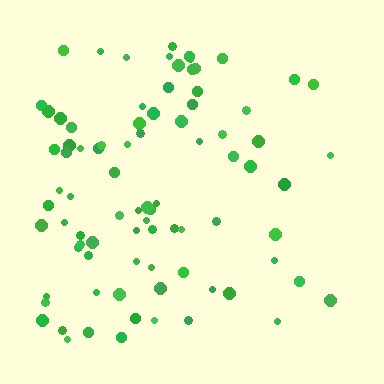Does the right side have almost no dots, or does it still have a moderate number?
Still a moderate number, just noticeably fewer than the left.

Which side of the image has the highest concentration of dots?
The left.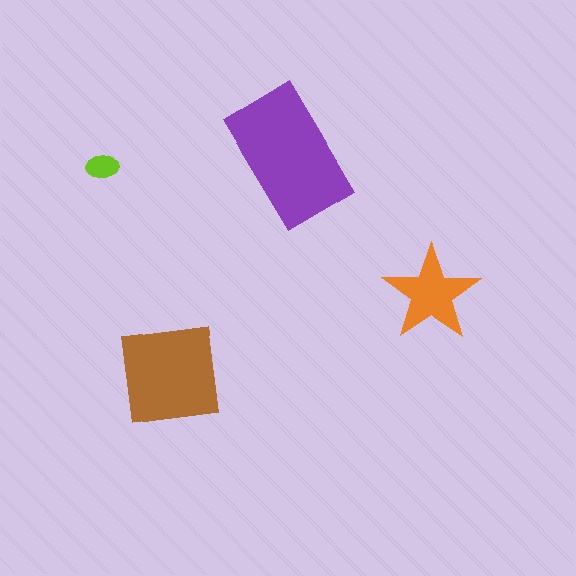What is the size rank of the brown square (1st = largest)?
2nd.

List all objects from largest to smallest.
The purple rectangle, the brown square, the orange star, the lime ellipse.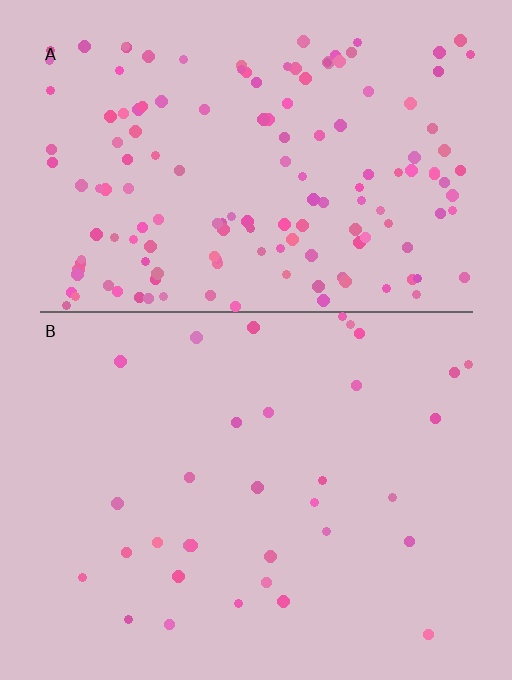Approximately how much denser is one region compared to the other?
Approximately 4.6× — region A over region B.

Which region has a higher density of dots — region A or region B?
A (the top).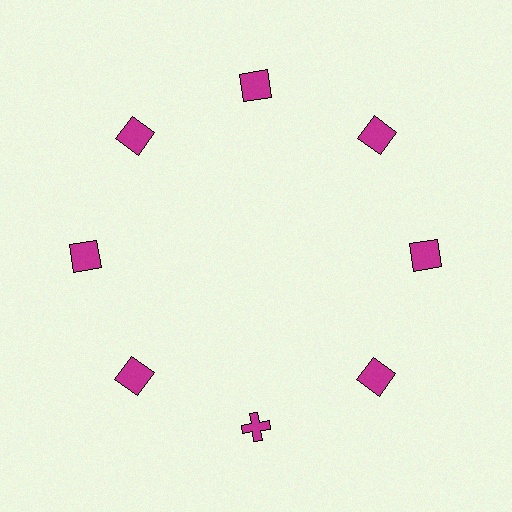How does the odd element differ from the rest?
It has a different shape: cross instead of square.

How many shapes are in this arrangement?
There are 8 shapes arranged in a ring pattern.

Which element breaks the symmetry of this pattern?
The magenta cross at roughly the 6 o'clock position breaks the symmetry. All other shapes are magenta squares.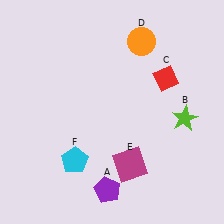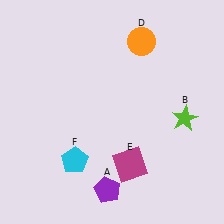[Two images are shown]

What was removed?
The red diamond (C) was removed in Image 2.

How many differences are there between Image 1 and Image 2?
There is 1 difference between the two images.